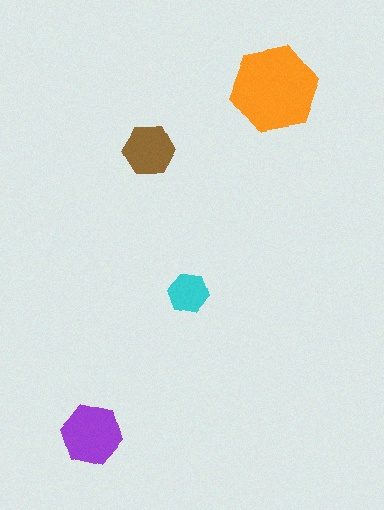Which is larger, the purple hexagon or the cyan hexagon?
The purple one.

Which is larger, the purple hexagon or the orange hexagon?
The orange one.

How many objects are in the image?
There are 4 objects in the image.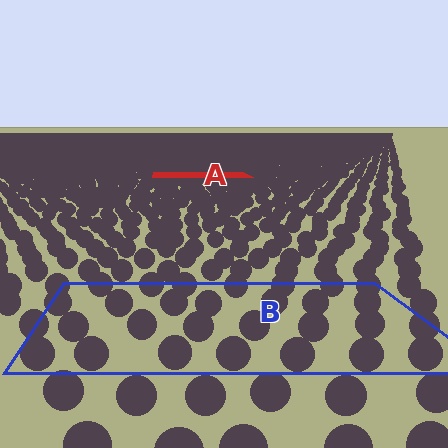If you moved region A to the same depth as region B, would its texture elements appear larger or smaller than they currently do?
They would appear larger. At a closer depth, the same texture elements are projected at a bigger on-screen size.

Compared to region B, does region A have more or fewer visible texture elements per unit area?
Region A has more texture elements per unit area — they are packed more densely because it is farther away.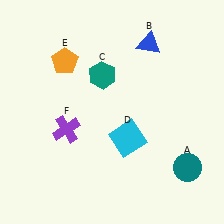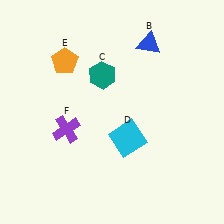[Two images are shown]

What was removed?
The teal circle (A) was removed in Image 2.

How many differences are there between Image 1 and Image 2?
There is 1 difference between the two images.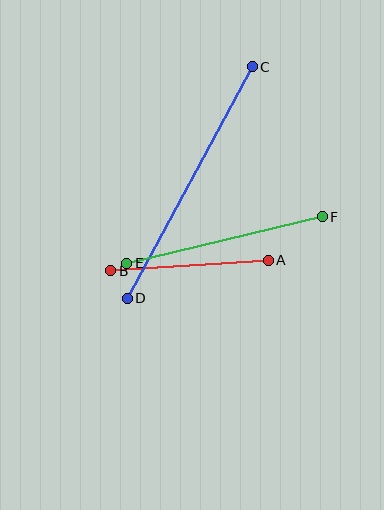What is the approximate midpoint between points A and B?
The midpoint is at approximately (190, 265) pixels.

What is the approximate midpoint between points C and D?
The midpoint is at approximately (190, 182) pixels.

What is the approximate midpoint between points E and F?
The midpoint is at approximately (225, 240) pixels.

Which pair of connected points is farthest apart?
Points C and D are farthest apart.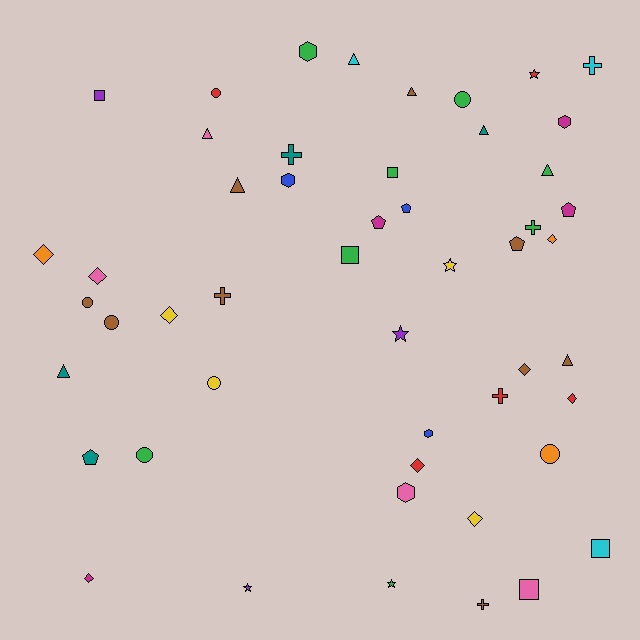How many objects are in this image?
There are 50 objects.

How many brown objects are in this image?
There are 9 brown objects.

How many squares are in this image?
There are 5 squares.